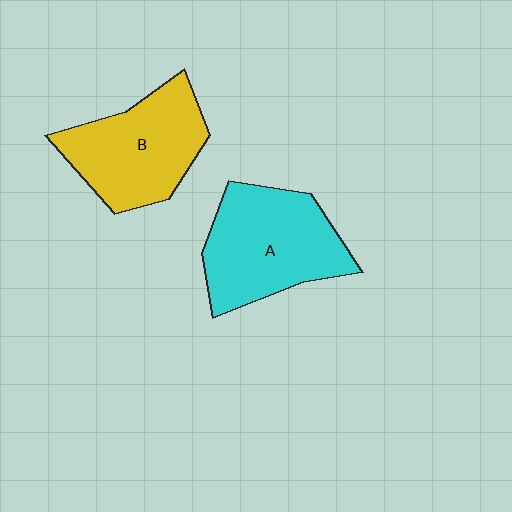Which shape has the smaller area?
Shape B (yellow).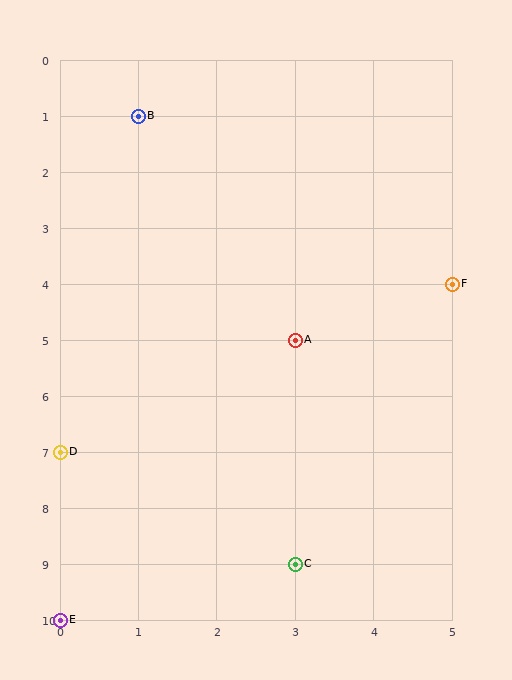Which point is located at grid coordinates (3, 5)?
Point A is at (3, 5).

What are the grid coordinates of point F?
Point F is at grid coordinates (5, 4).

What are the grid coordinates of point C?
Point C is at grid coordinates (3, 9).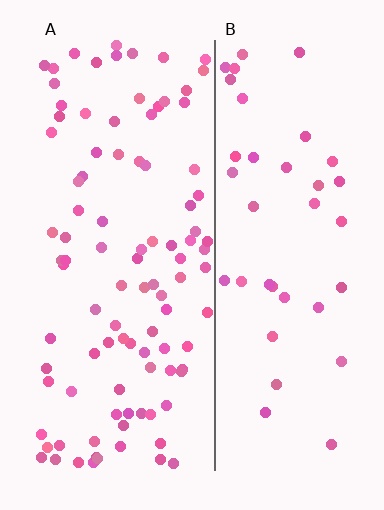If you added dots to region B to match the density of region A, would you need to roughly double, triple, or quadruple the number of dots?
Approximately double.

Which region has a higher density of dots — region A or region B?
A (the left).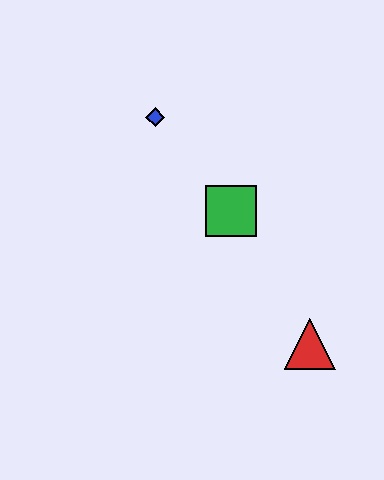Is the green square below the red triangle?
No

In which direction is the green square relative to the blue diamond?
The green square is below the blue diamond.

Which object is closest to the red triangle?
The green square is closest to the red triangle.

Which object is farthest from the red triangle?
The blue diamond is farthest from the red triangle.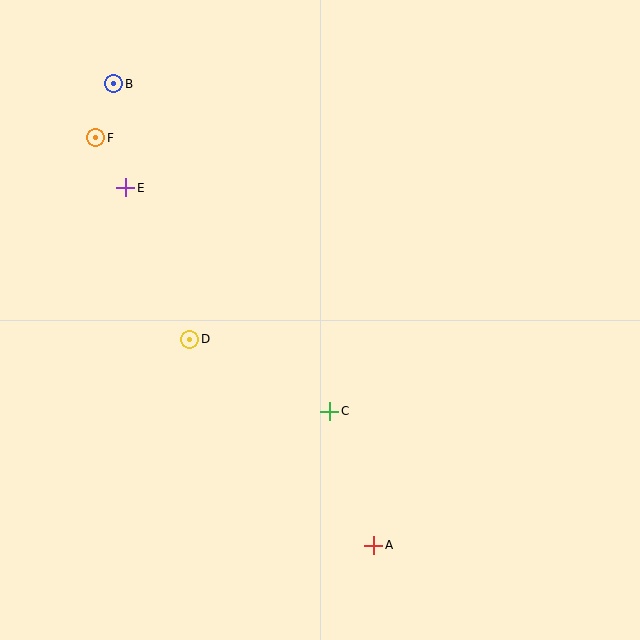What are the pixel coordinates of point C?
Point C is at (330, 411).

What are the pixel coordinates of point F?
Point F is at (96, 138).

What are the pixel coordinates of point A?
Point A is at (374, 545).